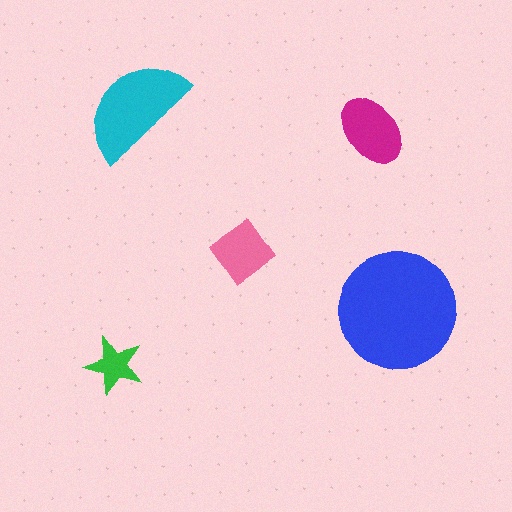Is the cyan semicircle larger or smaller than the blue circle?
Smaller.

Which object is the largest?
The blue circle.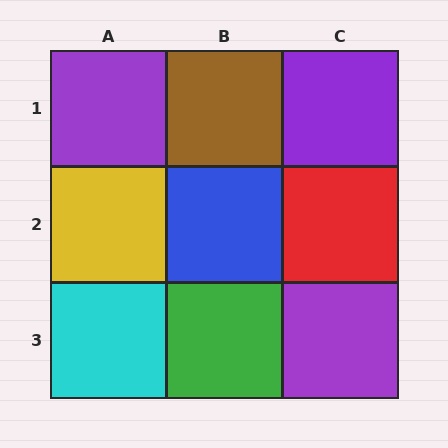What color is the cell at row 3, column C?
Purple.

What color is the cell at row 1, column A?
Purple.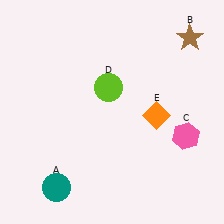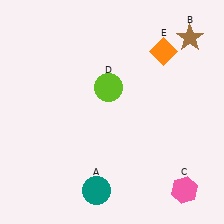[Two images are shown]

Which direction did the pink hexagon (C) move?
The pink hexagon (C) moved down.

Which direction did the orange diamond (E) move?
The orange diamond (E) moved up.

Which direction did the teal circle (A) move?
The teal circle (A) moved right.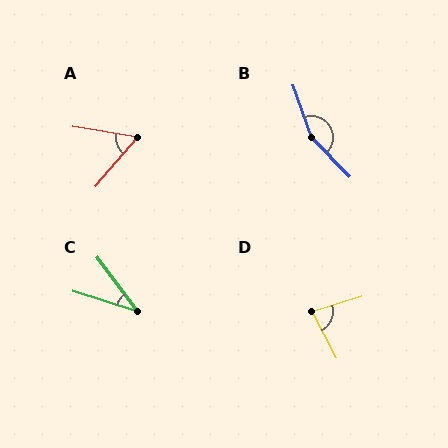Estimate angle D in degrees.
Approximately 79 degrees.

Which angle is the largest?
B, at approximately 155 degrees.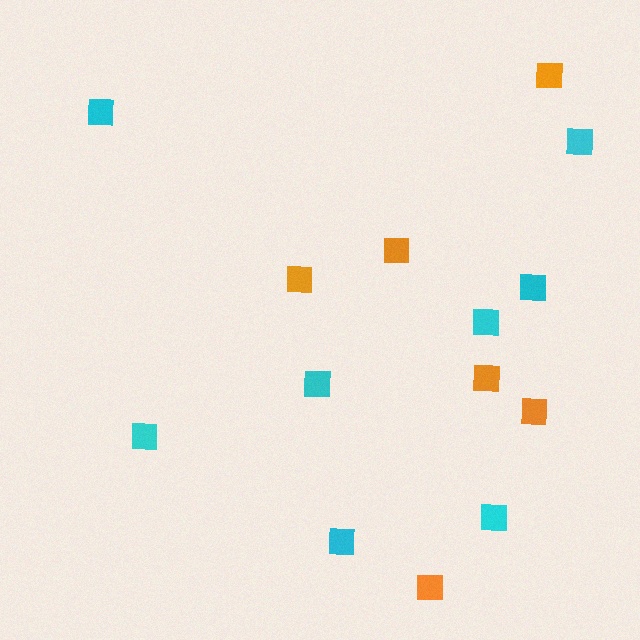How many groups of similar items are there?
There are 2 groups: one group of cyan squares (8) and one group of orange squares (6).